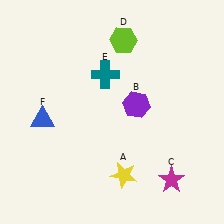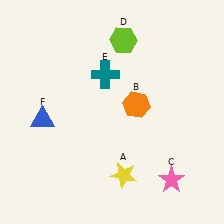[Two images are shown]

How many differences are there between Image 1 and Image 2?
There are 2 differences between the two images.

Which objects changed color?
B changed from purple to orange. C changed from magenta to pink.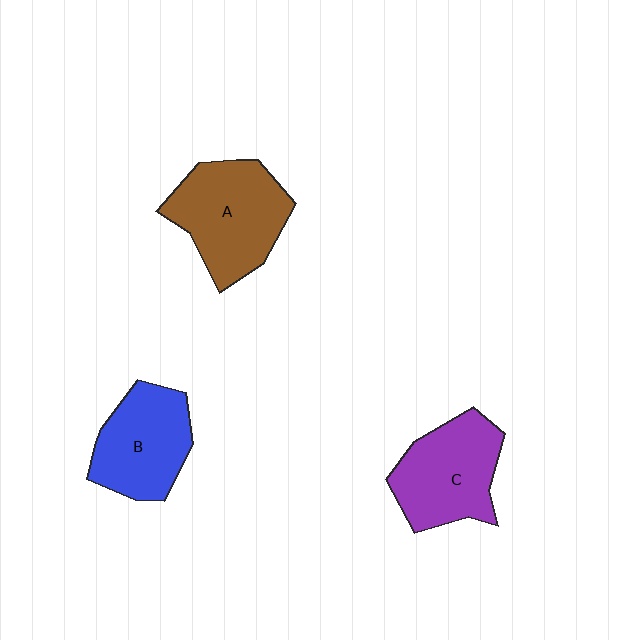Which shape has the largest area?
Shape A (brown).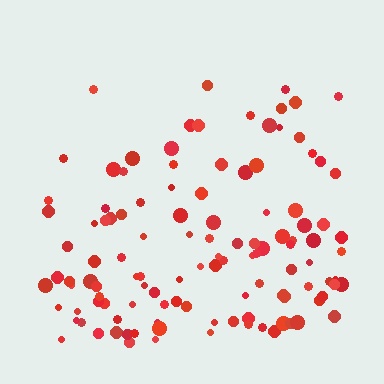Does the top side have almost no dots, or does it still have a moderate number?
Still a moderate number, just noticeably fewer than the bottom.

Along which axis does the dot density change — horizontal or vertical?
Vertical.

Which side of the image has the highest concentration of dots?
The bottom.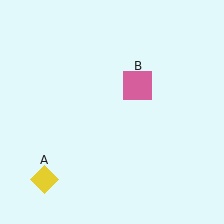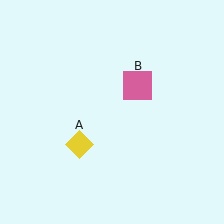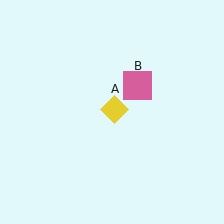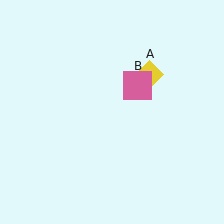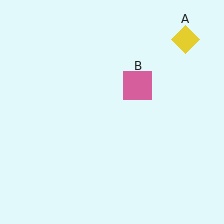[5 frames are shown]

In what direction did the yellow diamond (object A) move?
The yellow diamond (object A) moved up and to the right.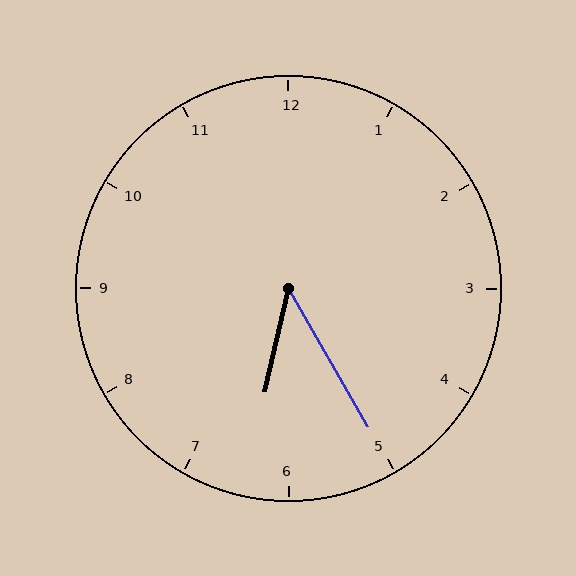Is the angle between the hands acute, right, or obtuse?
It is acute.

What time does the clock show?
6:25.